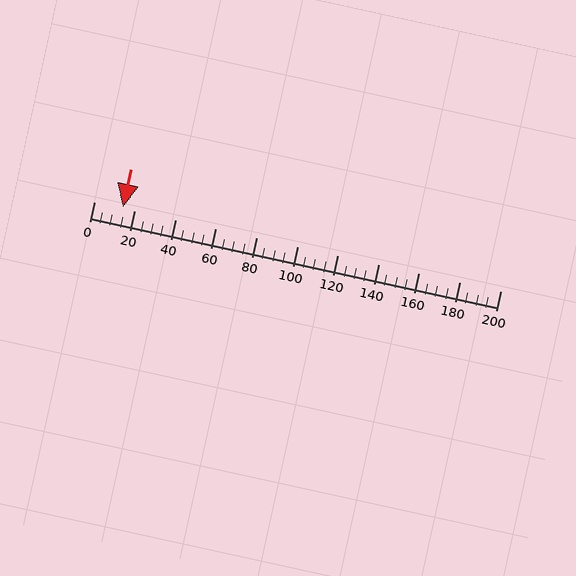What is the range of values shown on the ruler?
The ruler shows values from 0 to 200.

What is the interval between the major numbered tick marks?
The major tick marks are spaced 20 units apart.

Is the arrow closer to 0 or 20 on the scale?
The arrow is closer to 20.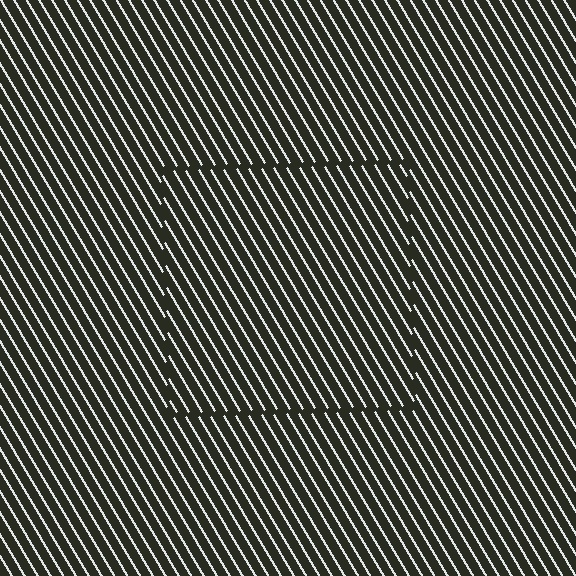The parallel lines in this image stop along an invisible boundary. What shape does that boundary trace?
An illusory square. The interior of the shape contains the same grating, shifted by half a period — the contour is defined by the phase discontinuity where line-ends from the inner and outer gratings abut.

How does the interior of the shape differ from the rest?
The interior of the shape contains the same grating, shifted by half a period — the contour is defined by the phase discontinuity where line-ends from the inner and outer gratings abut.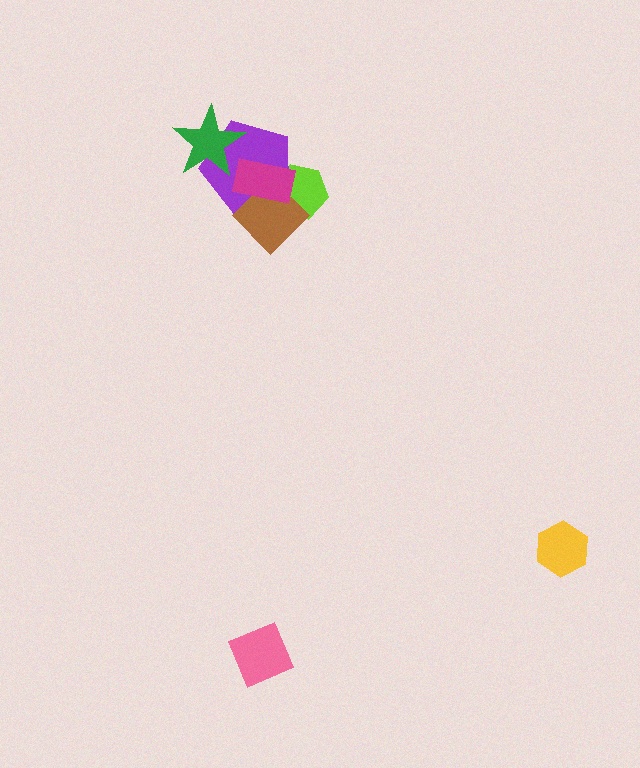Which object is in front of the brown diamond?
The magenta rectangle is in front of the brown diamond.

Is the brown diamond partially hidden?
Yes, it is partially covered by another shape.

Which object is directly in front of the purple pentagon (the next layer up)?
The brown diamond is directly in front of the purple pentagon.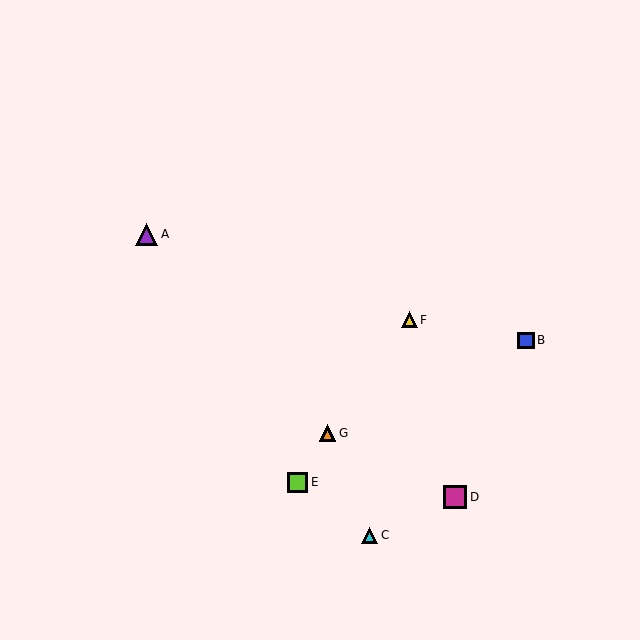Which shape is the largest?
The magenta square (labeled D) is the largest.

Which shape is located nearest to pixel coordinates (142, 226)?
The purple triangle (labeled A) at (147, 234) is nearest to that location.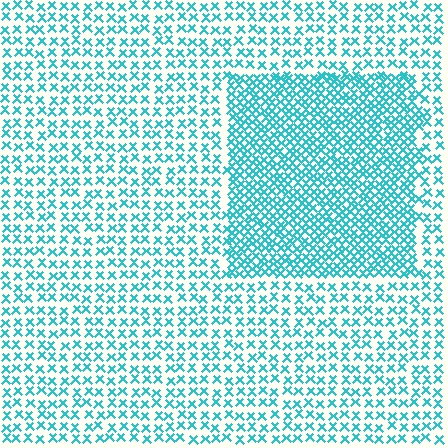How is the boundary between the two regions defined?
The boundary is defined by a change in element density (approximately 2.1x ratio). All elements are the same color, size, and shape.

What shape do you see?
I see a rectangle.